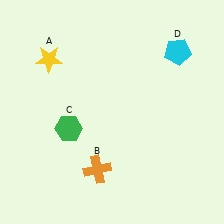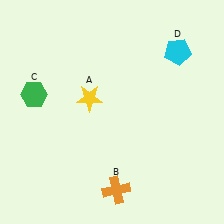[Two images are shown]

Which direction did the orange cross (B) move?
The orange cross (B) moved down.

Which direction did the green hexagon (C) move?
The green hexagon (C) moved left.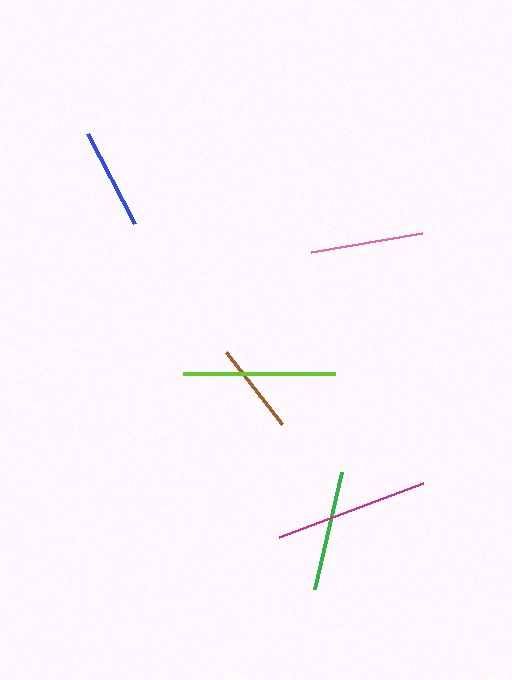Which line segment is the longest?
The magenta line is the longest at approximately 154 pixels.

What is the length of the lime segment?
The lime segment is approximately 151 pixels long.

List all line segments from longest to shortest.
From longest to shortest: magenta, lime, green, pink, blue, brown.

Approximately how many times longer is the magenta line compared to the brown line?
The magenta line is approximately 1.7 times the length of the brown line.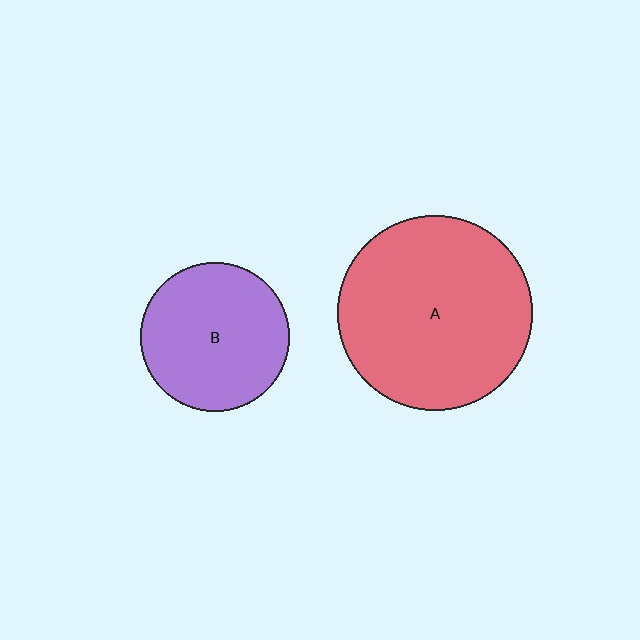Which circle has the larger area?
Circle A (red).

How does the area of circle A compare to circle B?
Approximately 1.7 times.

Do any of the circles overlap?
No, none of the circles overlap.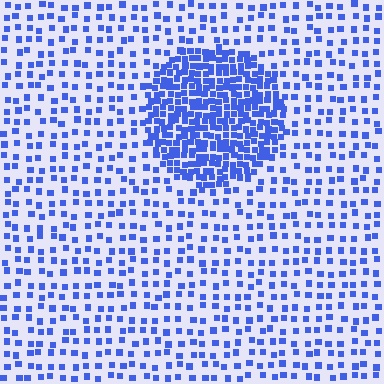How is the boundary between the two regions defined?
The boundary is defined by a change in element density (approximately 2.8x ratio). All elements are the same color, size, and shape.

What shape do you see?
I see a circle.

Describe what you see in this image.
The image contains small blue elements arranged at two different densities. A circle-shaped region is visible where the elements are more densely packed than the surrounding area.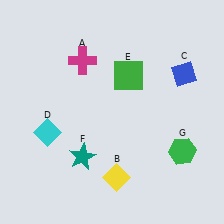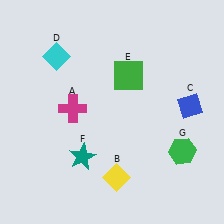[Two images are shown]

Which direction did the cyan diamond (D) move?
The cyan diamond (D) moved up.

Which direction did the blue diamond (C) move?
The blue diamond (C) moved down.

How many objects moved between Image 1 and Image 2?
3 objects moved between the two images.